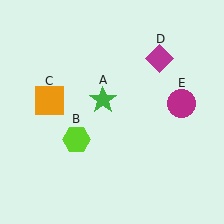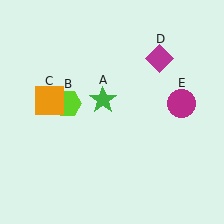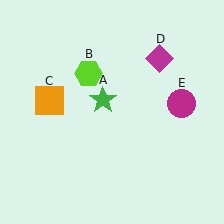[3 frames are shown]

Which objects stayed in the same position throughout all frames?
Green star (object A) and orange square (object C) and magenta diamond (object D) and magenta circle (object E) remained stationary.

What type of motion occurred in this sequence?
The lime hexagon (object B) rotated clockwise around the center of the scene.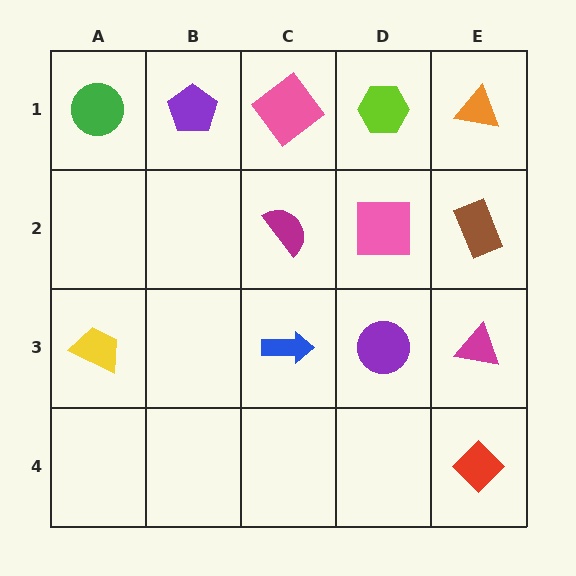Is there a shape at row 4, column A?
No, that cell is empty.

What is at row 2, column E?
A brown rectangle.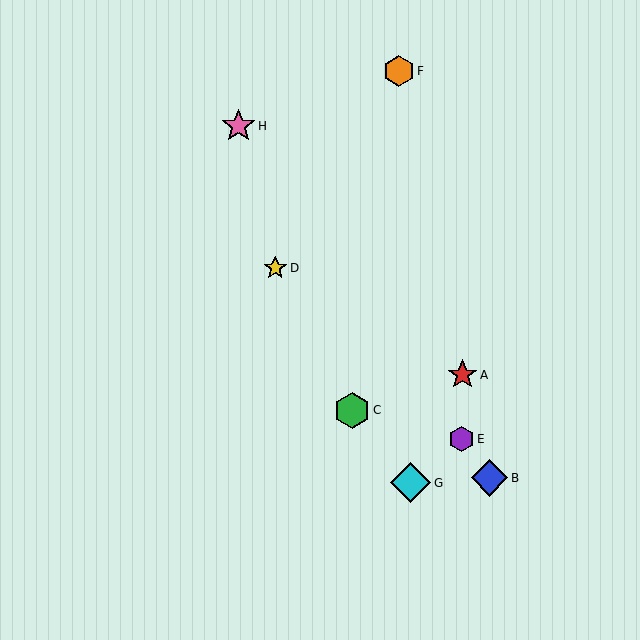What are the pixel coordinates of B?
Object B is at (489, 478).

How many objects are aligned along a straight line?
3 objects (B, E, H) are aligned along a straight line.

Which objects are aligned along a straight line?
Objects B, E, H are aligned along a straight line.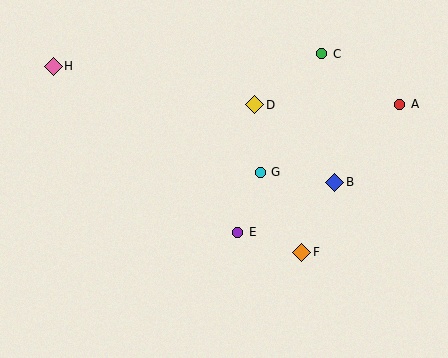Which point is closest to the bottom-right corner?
Point F is closest to the bottom-right corner.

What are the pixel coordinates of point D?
Point D is at (255, 105).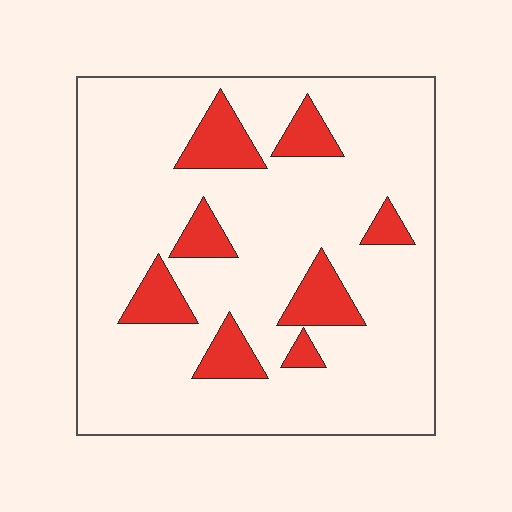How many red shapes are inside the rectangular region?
8.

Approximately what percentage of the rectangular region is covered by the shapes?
Approximately 15%.